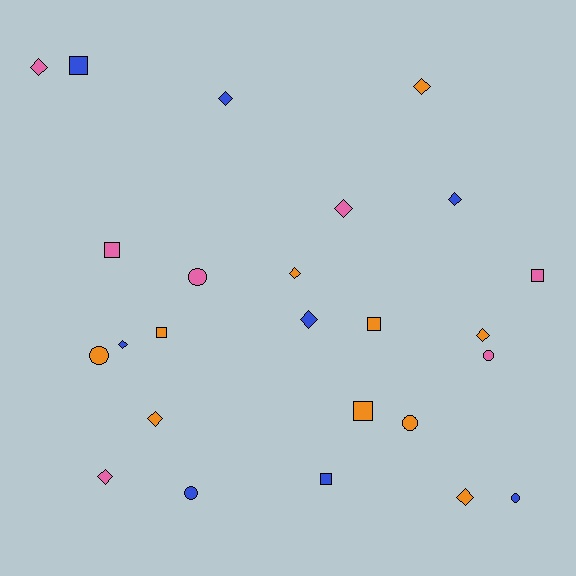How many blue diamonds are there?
There are 4 blue diamonds.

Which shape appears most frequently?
Diamond, with 12 objects.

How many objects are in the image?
There are 25 objects.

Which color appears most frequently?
Orange, with 10 objects.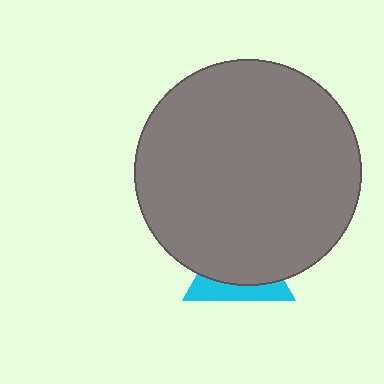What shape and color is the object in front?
The object in front is a gray circle.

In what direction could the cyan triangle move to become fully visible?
The cyan triangle could move down. That would shift it out from behind the gray circle entirely.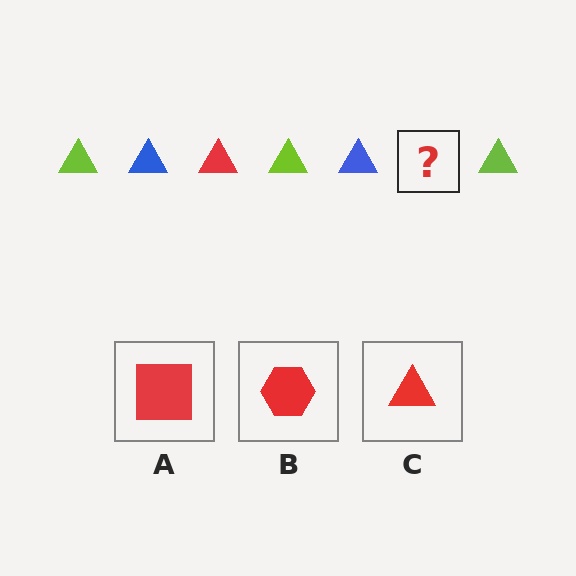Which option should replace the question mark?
Option C.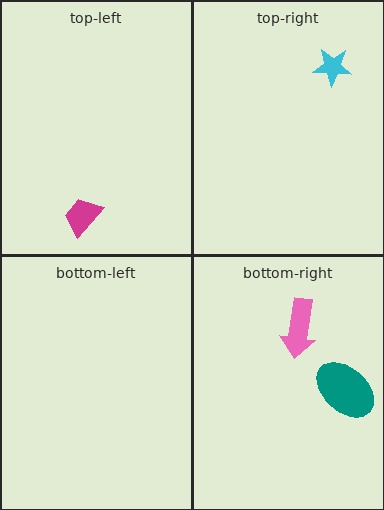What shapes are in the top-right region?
The cyan star.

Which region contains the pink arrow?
The bottom-right region.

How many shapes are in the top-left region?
1.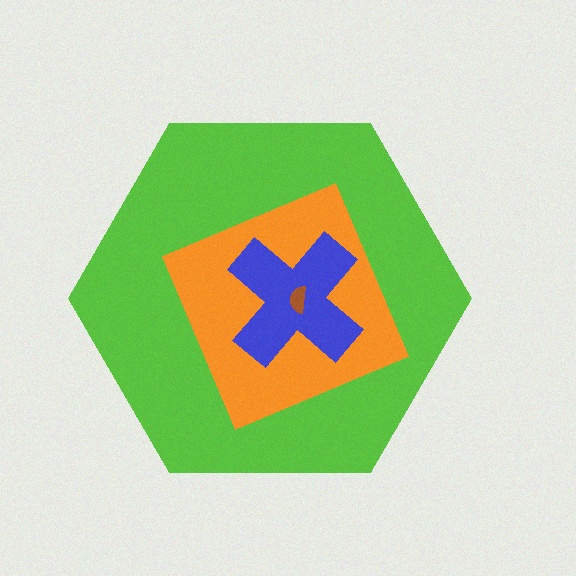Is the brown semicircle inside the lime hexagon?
Yes.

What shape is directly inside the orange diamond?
The blue cross.